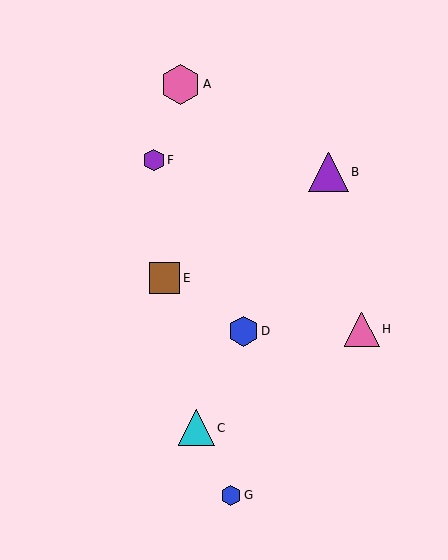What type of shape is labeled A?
Shape A is a pink hexagon.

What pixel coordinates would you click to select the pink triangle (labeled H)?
Click at (362, 329) to select the pink triangle H.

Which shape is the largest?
The purple triangle (labeled B) is the largest.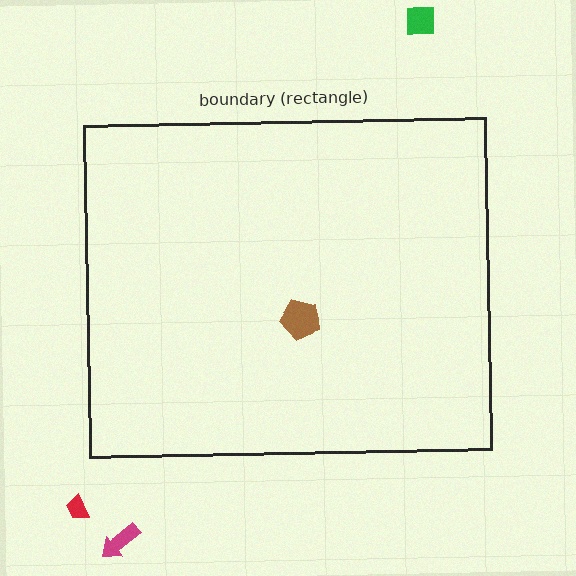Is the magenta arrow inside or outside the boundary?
Outside.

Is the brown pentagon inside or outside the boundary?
Inside.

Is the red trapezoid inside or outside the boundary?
Outside.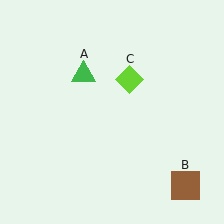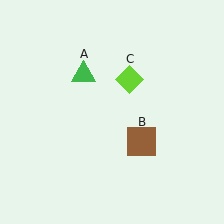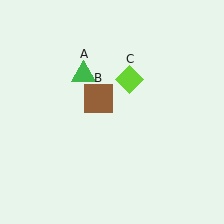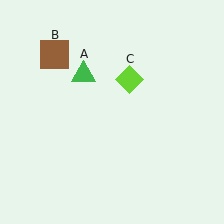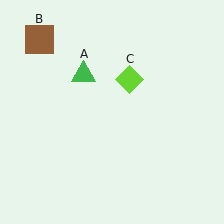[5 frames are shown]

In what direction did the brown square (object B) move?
The brown square (object B) moved up and to the left.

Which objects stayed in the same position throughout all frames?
Green triangle (object A) and lime diamond (object C) remained stationary.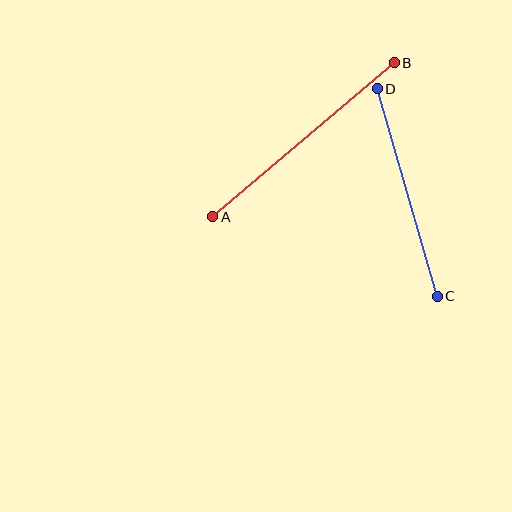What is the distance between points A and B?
The distance is approximately 238 pixels.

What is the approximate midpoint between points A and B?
The midpoint is at approximately (303, 140) pixels.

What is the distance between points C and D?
The distance is approximately 216 pixels.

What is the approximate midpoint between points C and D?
The midpoint is at approximately (407, 192) pixels.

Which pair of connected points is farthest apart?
Points A and B are farthest apart.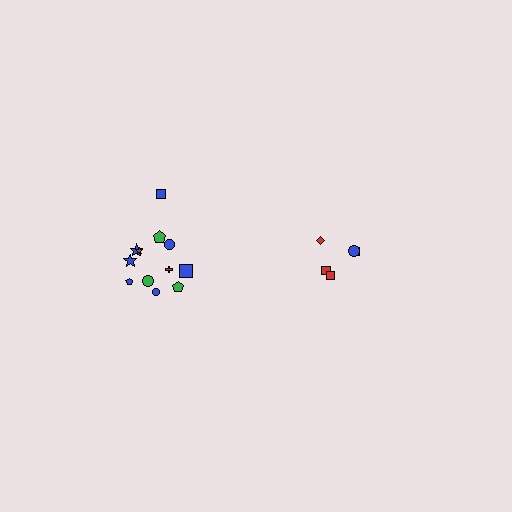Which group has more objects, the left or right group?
The left group.